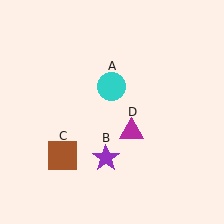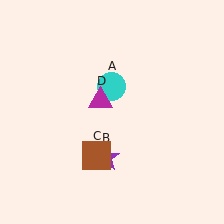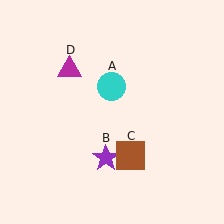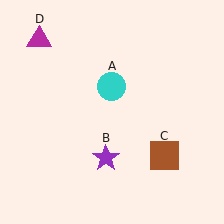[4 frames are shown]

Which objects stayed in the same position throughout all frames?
Cyan circle (object A) and purple star (object B) remained stationary.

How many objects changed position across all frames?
2 objects changed position: brown square (object C), magenta triangle (object D).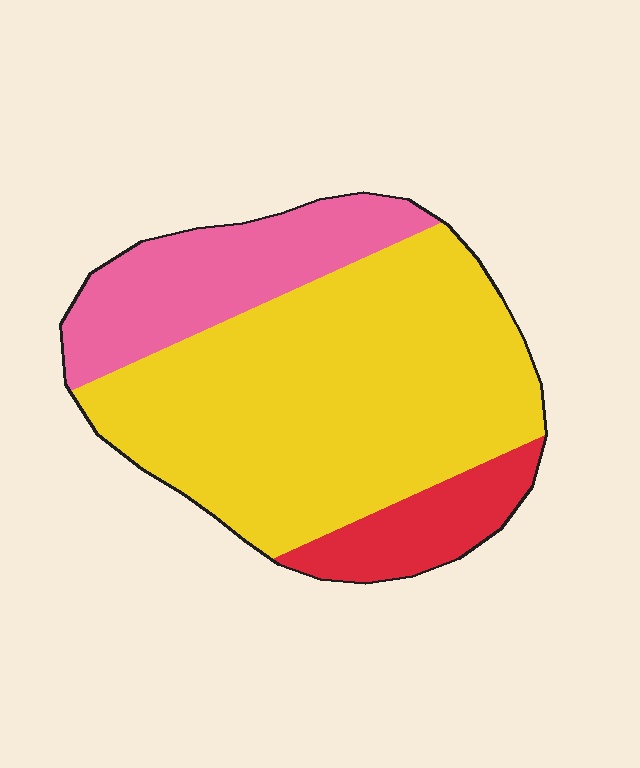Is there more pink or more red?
Pink.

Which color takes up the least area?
Red, at roughly 10%.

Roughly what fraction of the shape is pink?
Pink covers about 25% of the shape.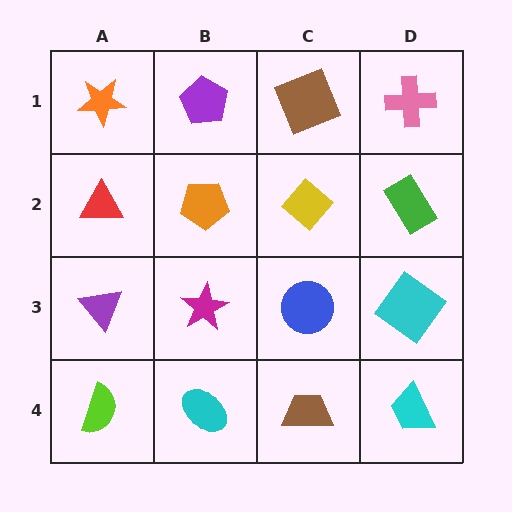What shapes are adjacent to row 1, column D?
A green rectangle (row 2, column D), a brown square (row 1, column C).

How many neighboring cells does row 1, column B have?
3.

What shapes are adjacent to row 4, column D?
A cyan diamond (row 3, column D), a brown trapezoid (row 4, column C).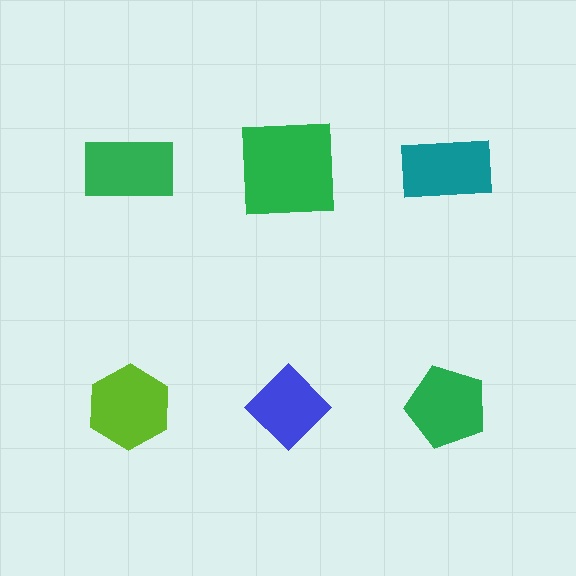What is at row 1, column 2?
A green square.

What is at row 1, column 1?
A green rectangle.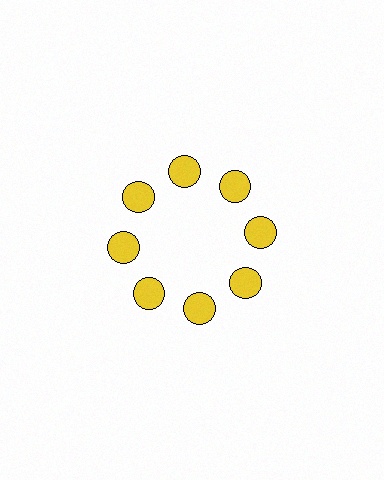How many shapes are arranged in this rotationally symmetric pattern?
There are 8 shapes, arranged in 8 groups of 1.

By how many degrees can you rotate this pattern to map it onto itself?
The pattern maps onto itself every 45 degrees of rotation.